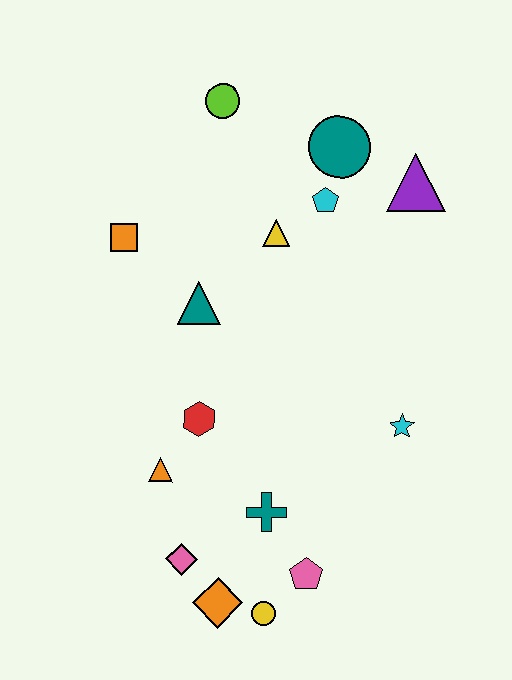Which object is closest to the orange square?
The teal triangle is closest to the orange square.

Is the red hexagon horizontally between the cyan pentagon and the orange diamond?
No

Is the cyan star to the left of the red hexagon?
No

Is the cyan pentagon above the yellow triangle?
Yes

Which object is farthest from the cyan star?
The lime circle is farthest from the cyan star.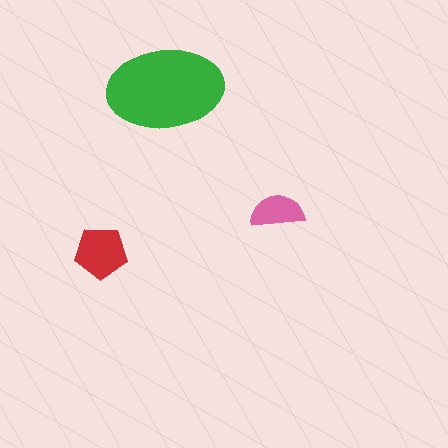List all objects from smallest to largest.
The pink semicircle, the red pentagon, the green ellipse.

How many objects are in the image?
There are 3 objects in the image.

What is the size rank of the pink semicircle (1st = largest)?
3rd.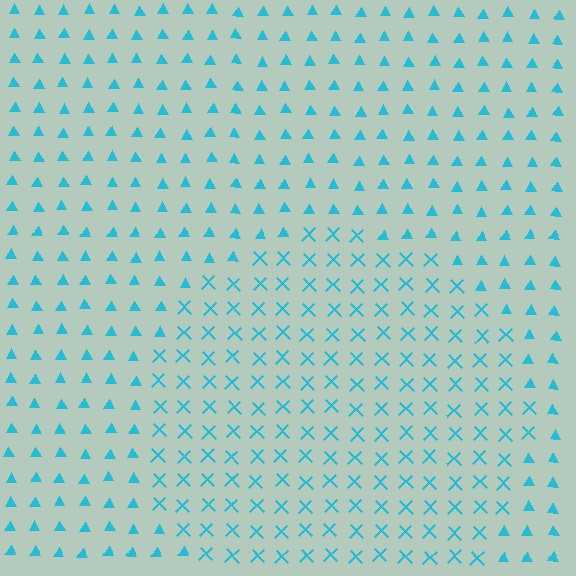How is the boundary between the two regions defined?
The boundary is defined by a change in element shape: X marks inside vs. triangles outside. All elements share the same color and spacing.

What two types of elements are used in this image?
The image uses X marks inside the circle region and triangles outside it.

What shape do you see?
I see a circle.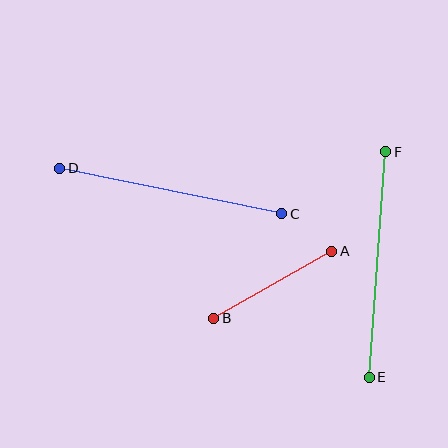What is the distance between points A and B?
The distance is approximately 136 pixels.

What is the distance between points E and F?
The distance is approximately 226 pixels.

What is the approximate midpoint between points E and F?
The midpoint is at approximately (377, 265) pixels.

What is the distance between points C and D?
The distance is approximately 227 pixels.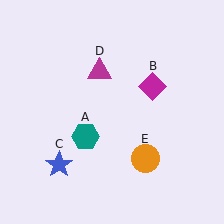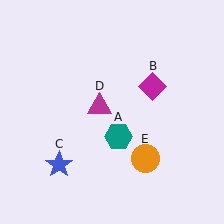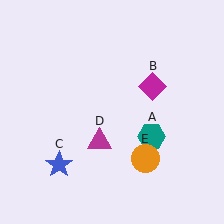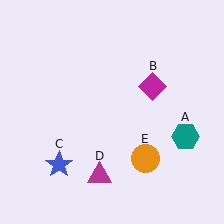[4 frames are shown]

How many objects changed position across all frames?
2 objects changed position: teal hexagon (object A), magenta triangle (object D).